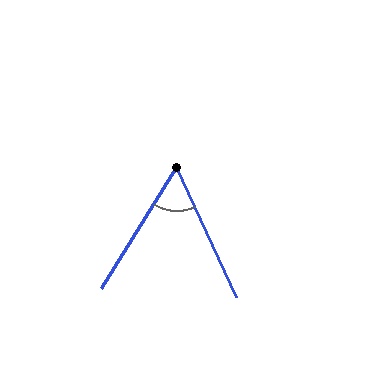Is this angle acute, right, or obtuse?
It is acute.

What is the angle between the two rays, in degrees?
Approximately 57 degrees.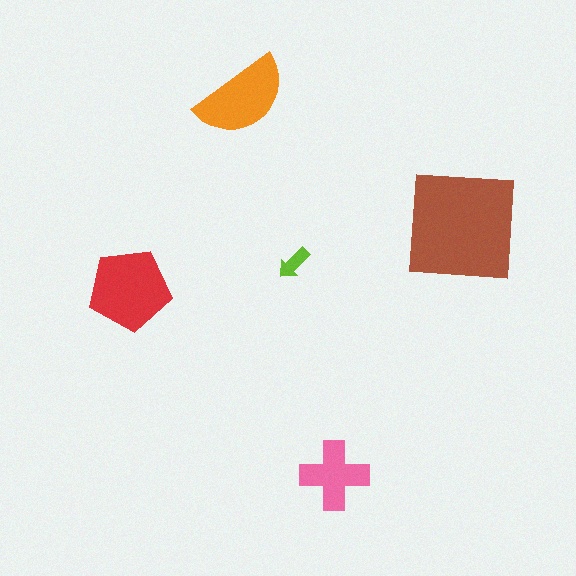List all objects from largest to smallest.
The brown square, the red pentagon, the orange semicircle, the pink cross, the lime arrow.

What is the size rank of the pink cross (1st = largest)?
4th.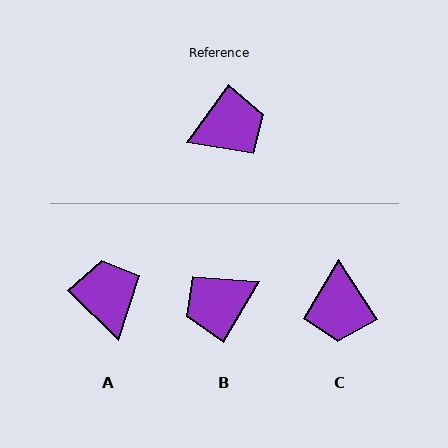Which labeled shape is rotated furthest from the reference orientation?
B, about 175 degrees away.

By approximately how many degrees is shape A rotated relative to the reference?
Approximately 82 degrees counter-clockwise.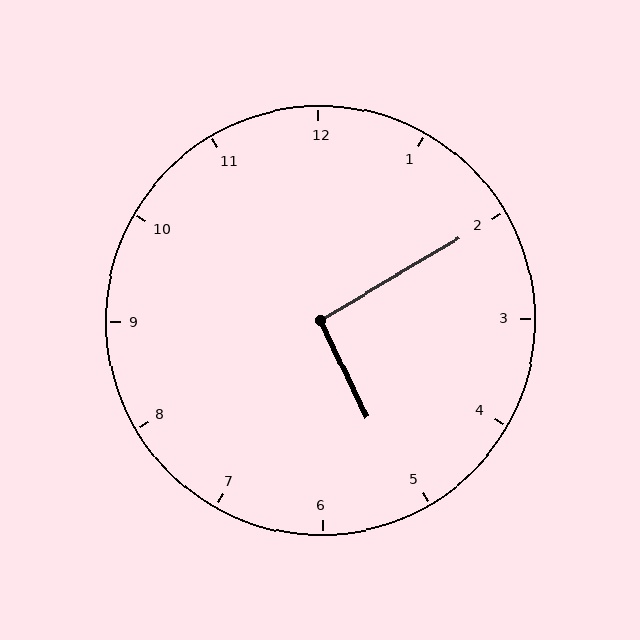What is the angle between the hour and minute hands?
Approximately 95 degrees.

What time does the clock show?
5:10.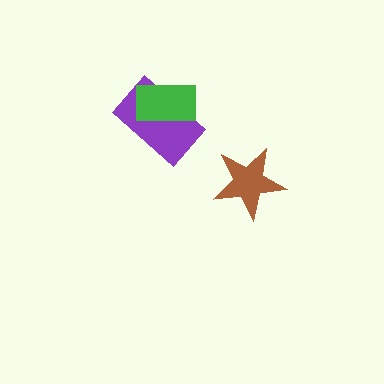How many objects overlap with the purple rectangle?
1 object overlaps with the purple rectangle.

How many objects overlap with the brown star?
0 objects overlap with the brown star.